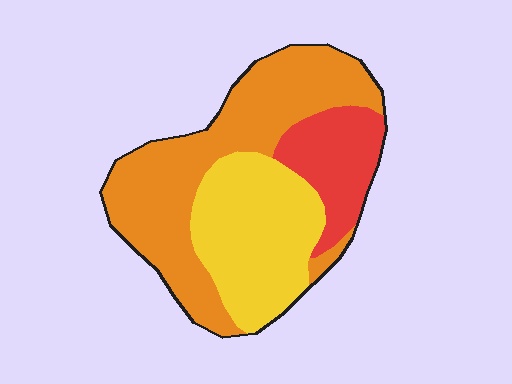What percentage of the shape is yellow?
Yellow covers about 35% of the shape.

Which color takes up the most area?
Orange, at roughly 50%.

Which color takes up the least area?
Red, at roughly 20%.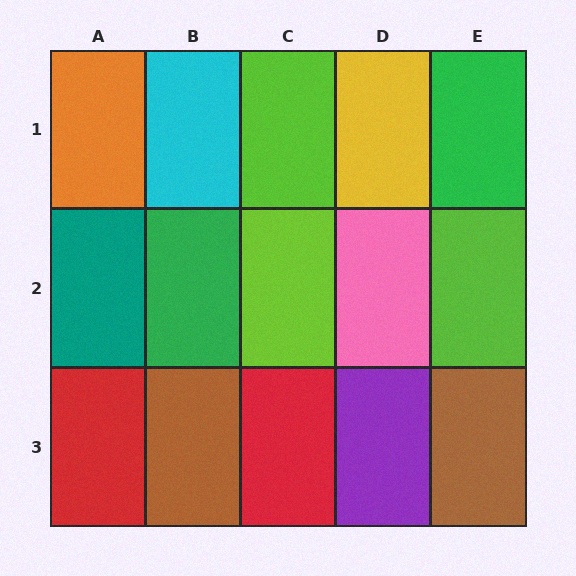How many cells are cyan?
1 cell is cyan.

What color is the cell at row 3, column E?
Brown.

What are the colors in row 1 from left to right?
Orange, cyan, lime, yellow, green.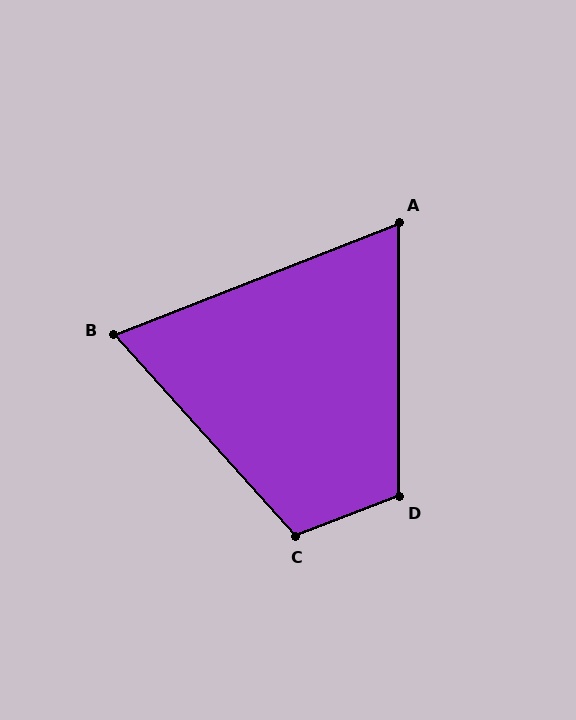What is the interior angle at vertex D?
Approximately 111 degrees (obtuse).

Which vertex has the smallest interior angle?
A, at approximately 69 degrees.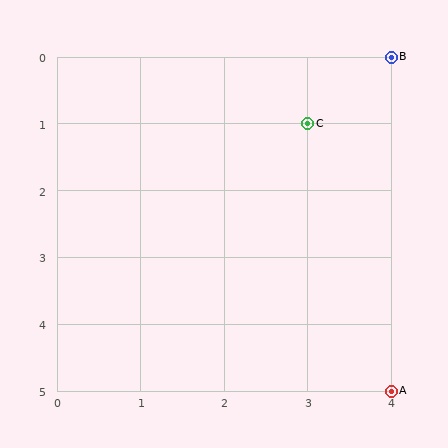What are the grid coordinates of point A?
Point A is at grid coordinates (4, 5).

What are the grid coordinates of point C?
Point C is at grid coordinates (3, 1).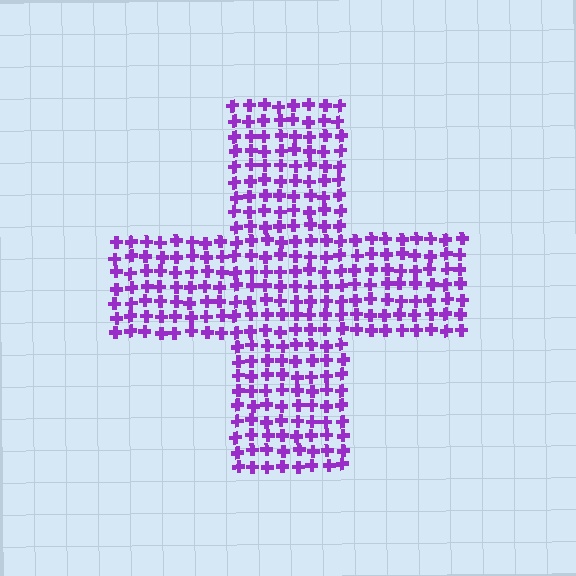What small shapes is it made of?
It is made of small crosses.